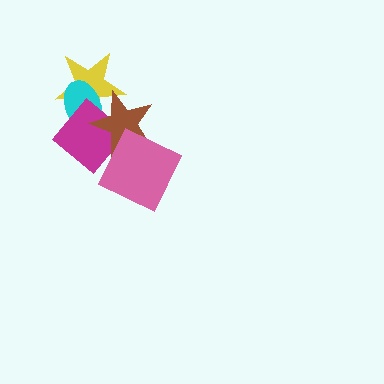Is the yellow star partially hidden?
Yes, it is partially covered by another shape.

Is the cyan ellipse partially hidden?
Yes, it is partially covered by another shape.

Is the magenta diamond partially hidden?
Yes, it is partially covered by another shape.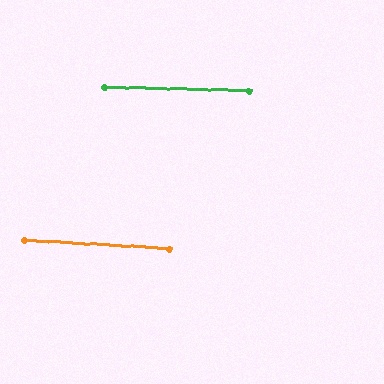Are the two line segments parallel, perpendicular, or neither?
Parallel — their directions differ by only 1.8°.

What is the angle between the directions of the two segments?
Approximately 2 degrees.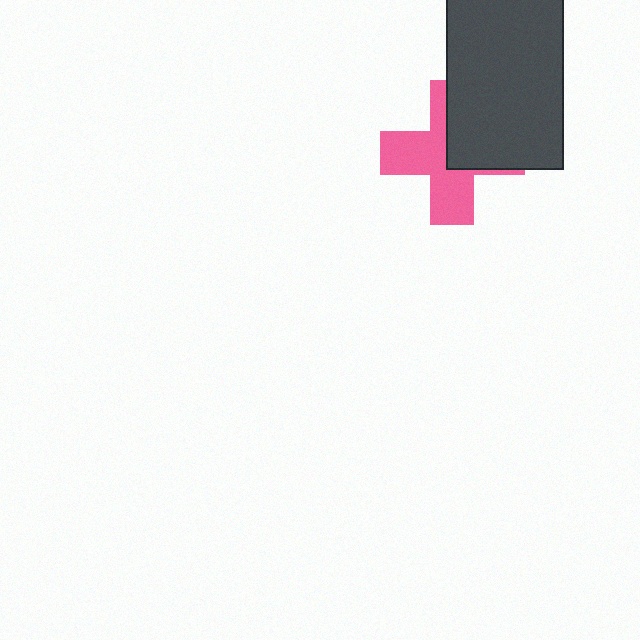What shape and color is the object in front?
The object in front is a dark gray rectangle.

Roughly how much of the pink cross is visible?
About half of it is visible (roughly 59%).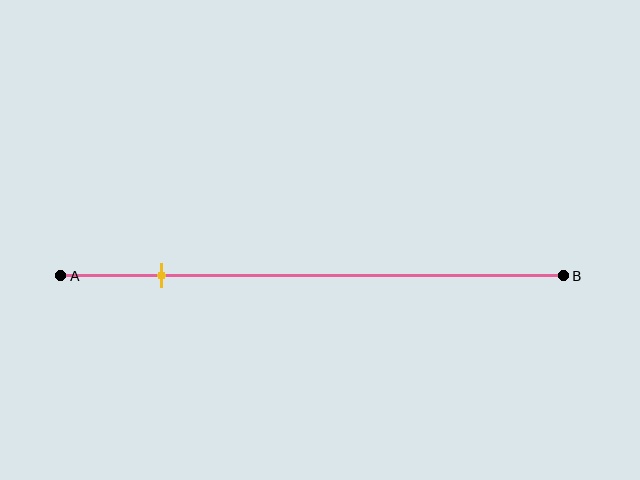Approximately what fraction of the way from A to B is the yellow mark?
The yellow mark is approximately 20% of the way from A to B.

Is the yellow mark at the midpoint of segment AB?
No, the mark is at about 20% from A, not at the 50% midpoint.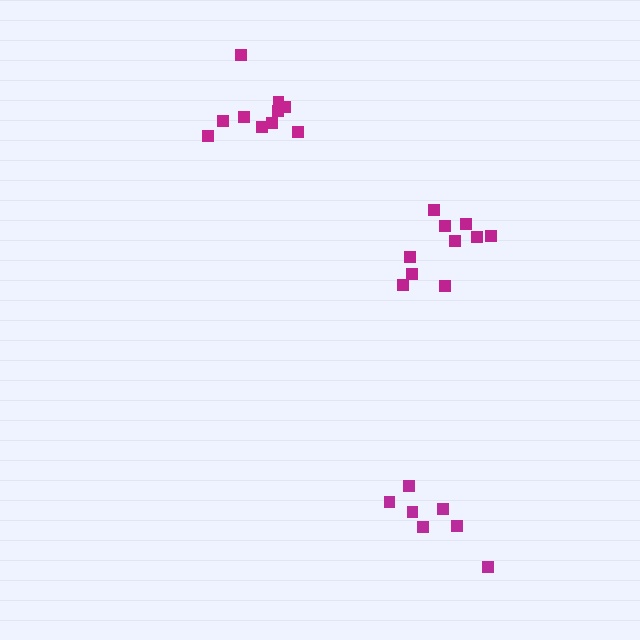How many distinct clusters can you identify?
There are 3 distinct clusters.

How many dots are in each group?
Group 1: 10 dots, Group 2: 7 dots, Group 3: 10 dots (27 total).